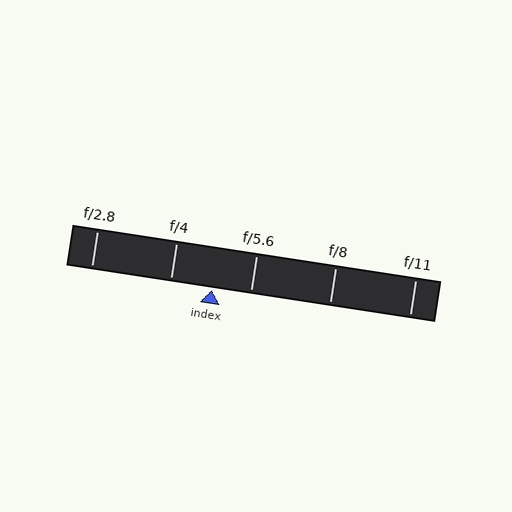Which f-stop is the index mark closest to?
The index mark is closest to f/5.6.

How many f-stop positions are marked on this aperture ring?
There are 5 f-stop positions marked.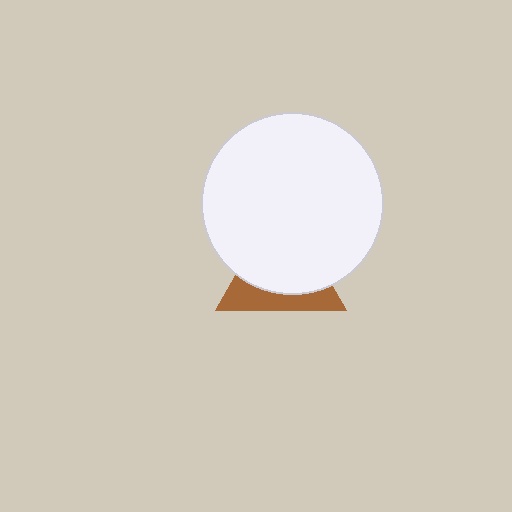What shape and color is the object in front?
The object in front is a white circle.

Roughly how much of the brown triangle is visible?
A small part of it is visible (roughly 35%).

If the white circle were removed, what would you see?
You would see the complete brown triangle.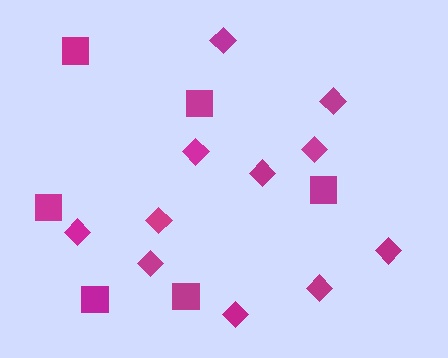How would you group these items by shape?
There are 2 groups: one group of squares (6) and one group of diamonds (11).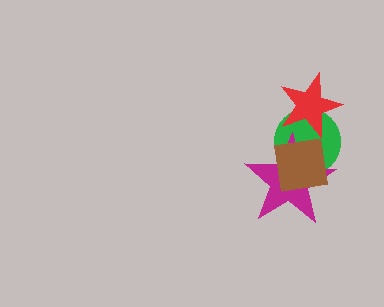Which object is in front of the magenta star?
The brown square is in front of the magenta star.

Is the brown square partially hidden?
No, no other shape covers it.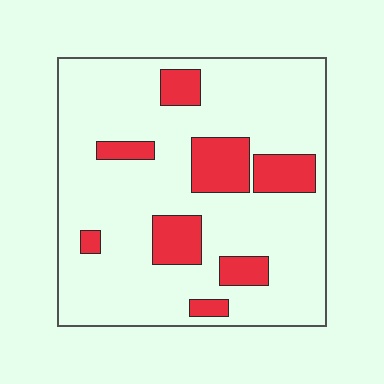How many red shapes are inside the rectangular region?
8.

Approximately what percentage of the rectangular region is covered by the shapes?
Approximately 20%.